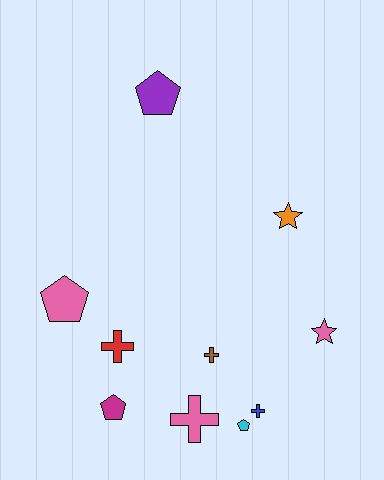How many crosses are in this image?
There are 4 crosses.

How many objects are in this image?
There are 10 objects.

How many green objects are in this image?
There are no green objects.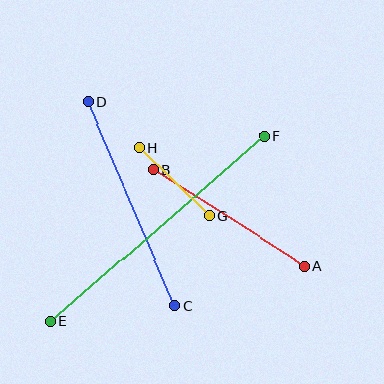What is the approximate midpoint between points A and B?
The midpoint is at approximately (229, 218) pixels.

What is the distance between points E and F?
The distance is approximately 284 pixels.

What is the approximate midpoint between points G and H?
The midpoint is at approximately (174, 182) pixels.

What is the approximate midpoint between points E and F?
The midpoint is at approximately (158, 228) pixels.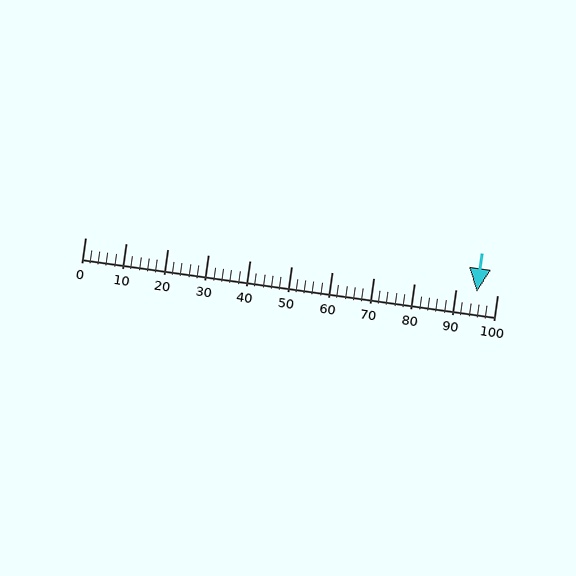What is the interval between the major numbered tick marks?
The major tick marks are spaced 10 units apart.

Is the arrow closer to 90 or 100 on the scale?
The arrow is closer to 100.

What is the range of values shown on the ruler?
The ruler shows values from 0 to 100.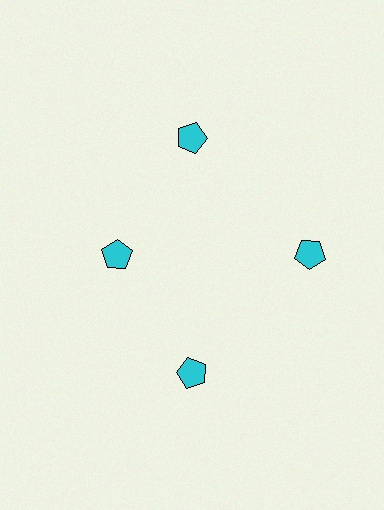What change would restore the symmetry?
The symmetry would be restored by moving it outward, back onto the ring so that all 4 pentagons sit at equal angles and equal distance from the center.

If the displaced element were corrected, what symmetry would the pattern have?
It would have 4-fold rotational symmetry — the pattern would map onto itself every 90 degrees.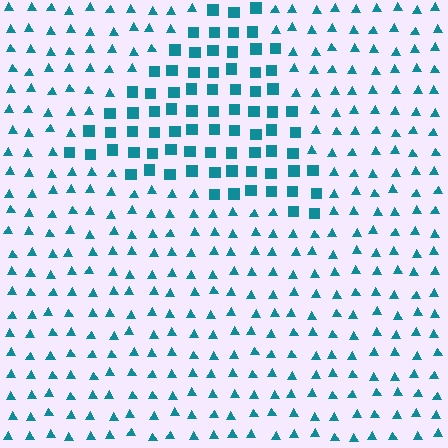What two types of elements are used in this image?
The image uses squares inside the triangle region and triangles outside it.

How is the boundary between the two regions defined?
The boundary is defined by a change in element shape: squares inside vs. triangles outside. All elements share the same color and spacing.